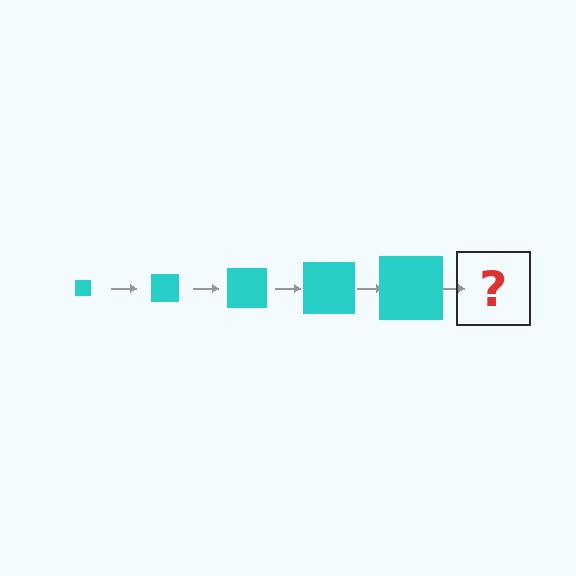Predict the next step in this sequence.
The next step is a cyan square, larger than the previous one.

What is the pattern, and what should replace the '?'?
The pattern is that the square gets progressively larger each step. The '?' should be a cyan square, larger than the previous one.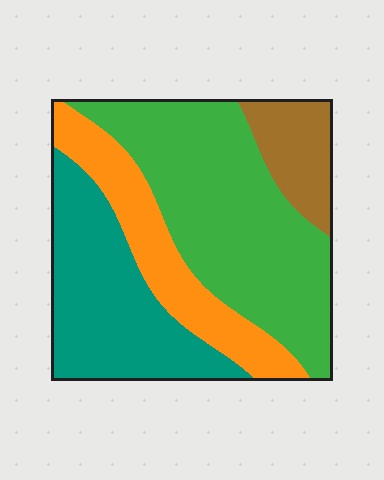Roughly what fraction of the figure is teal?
Teal covers 28% of the figure.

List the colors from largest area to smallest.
From largest to smallest: green, teal, orange, brown.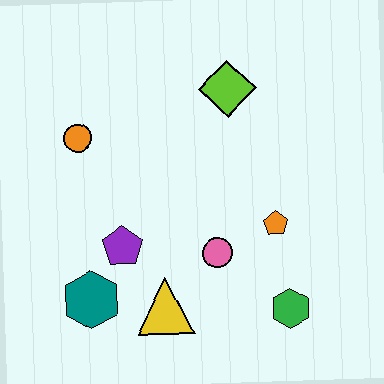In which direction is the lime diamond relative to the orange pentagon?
The lime diamond is above the orange pentagon.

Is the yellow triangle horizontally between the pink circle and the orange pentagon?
No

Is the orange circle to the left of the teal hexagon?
Yes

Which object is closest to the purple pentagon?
The teal hexagon is closest to the purple pentagon.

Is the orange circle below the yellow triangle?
No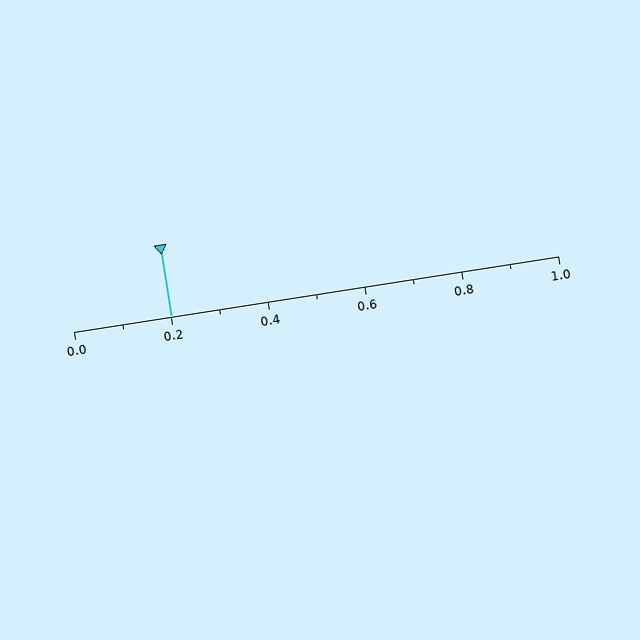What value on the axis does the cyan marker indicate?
The marker indicates approximately 0.2.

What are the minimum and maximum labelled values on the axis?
The axis runs from 0.0 to 1.0.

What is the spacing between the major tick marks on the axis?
The major ticks are spaced 0.2 apart.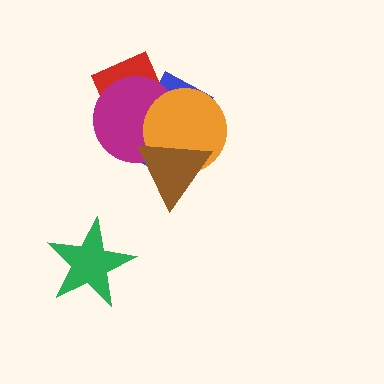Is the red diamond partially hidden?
Yes, it is partially covered by another shape.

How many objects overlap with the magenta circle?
4 objects overlap with the magenta circle.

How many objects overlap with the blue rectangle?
4 objects overlap with the blue rectangle.